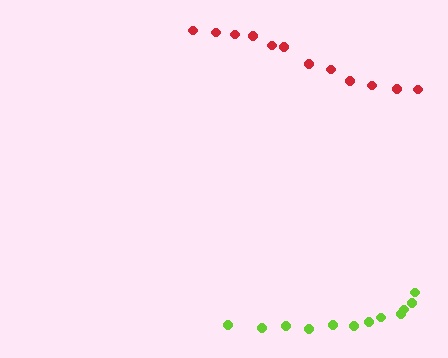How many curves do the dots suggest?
There are 2 distinct paths.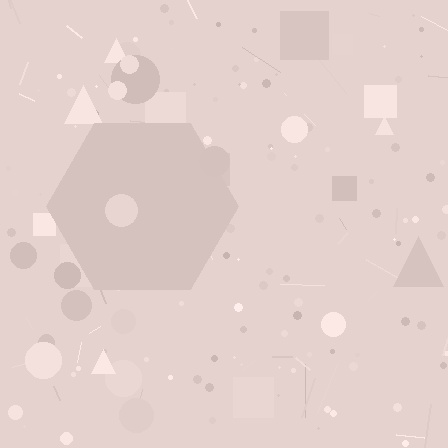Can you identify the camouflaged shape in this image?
The camouflaged shape is a hexagon.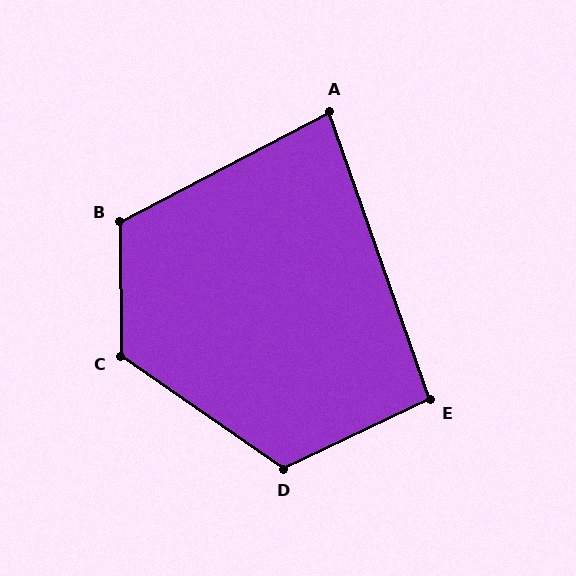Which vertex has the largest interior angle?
C, at approximately 125 degrees.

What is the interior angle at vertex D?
Approximately 120 degrees (obtuse).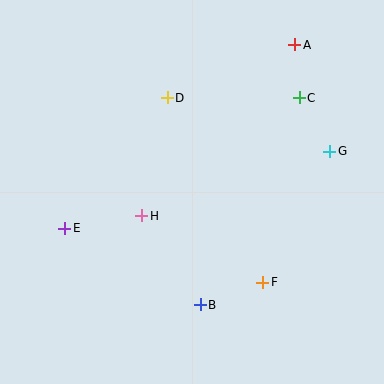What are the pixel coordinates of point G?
Point G is at (330, 151).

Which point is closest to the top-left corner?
Point D is closest to the top-left corner.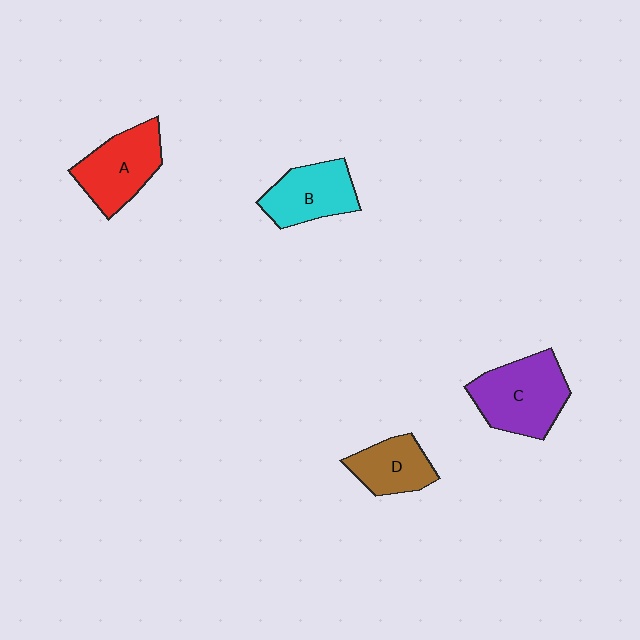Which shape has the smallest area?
Shape D (brown).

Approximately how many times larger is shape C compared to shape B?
Approximately 1.3 times.